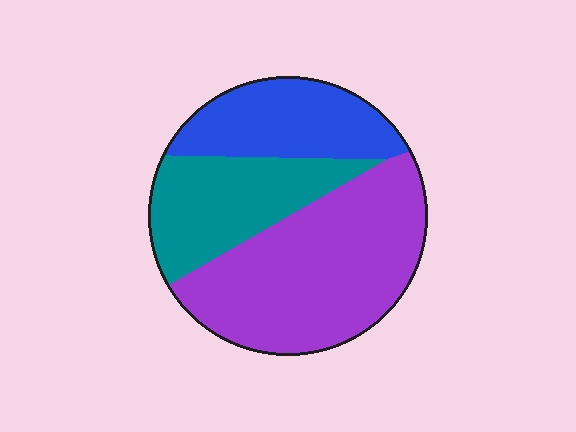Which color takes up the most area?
Purple, at roughly 50%.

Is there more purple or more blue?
Purple.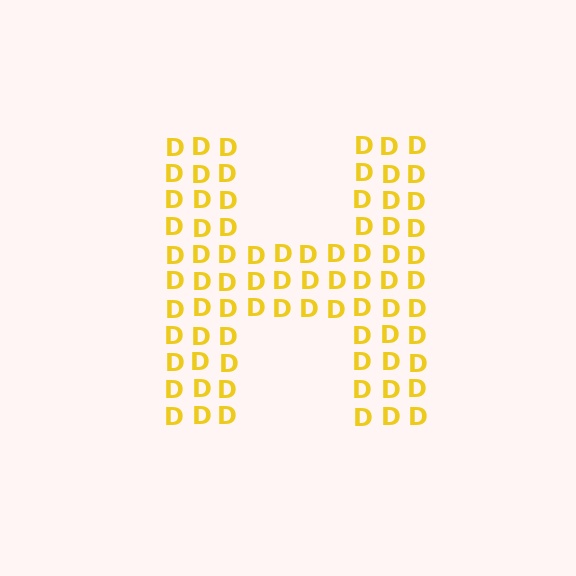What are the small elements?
The small elements are letter D's.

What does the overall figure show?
The overall figure shows the letter H.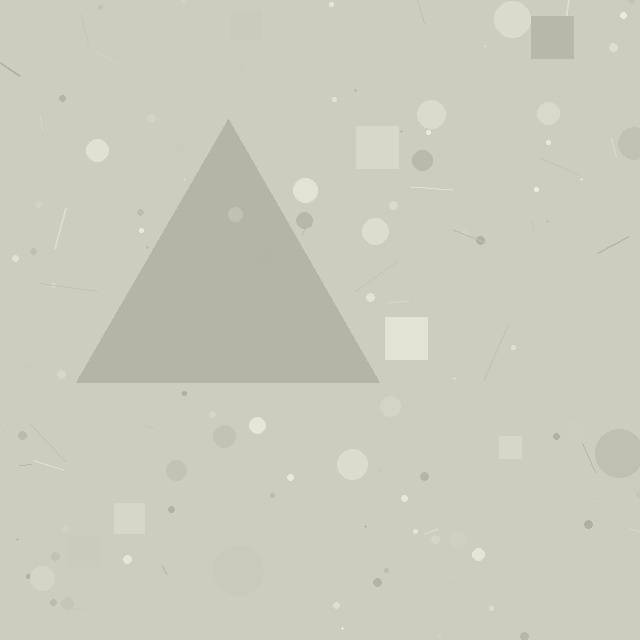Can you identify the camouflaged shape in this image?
The camouflaged shape is a triangle.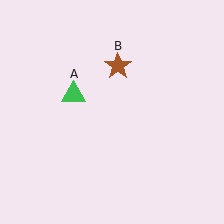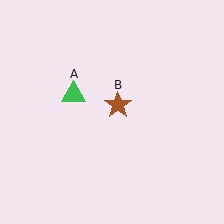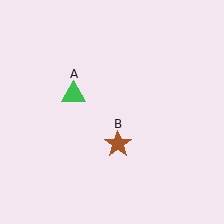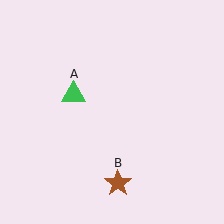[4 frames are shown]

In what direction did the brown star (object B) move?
The brown star (object B) moved down.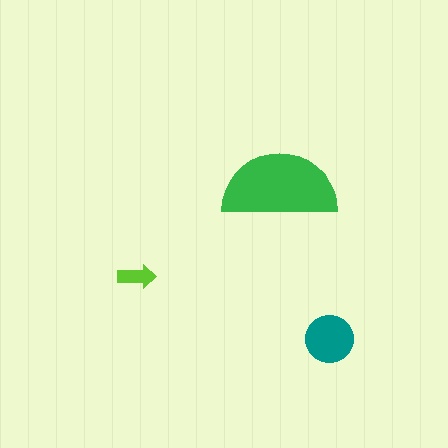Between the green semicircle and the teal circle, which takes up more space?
The green semicircle.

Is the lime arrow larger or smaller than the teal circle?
Smaller.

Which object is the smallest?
The lime arrow.